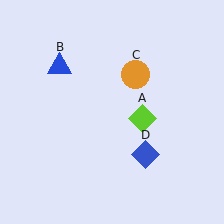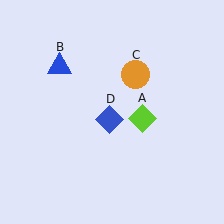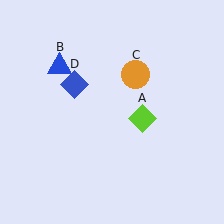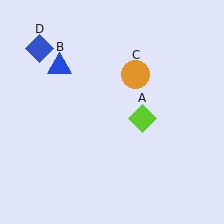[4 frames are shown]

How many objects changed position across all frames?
1 object changed position: blue diamond (object D).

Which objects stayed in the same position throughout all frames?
Lime diamond (object A) and blue triangle (object B) and orange circle (object C) remained stationary.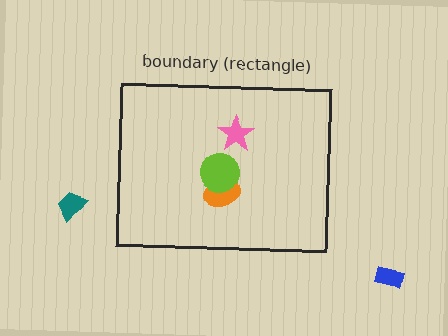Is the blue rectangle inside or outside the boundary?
Outside.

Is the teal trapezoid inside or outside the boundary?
Outside.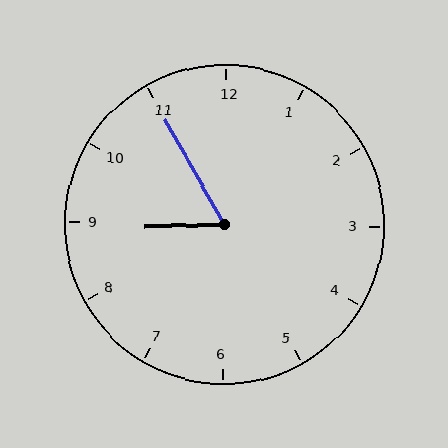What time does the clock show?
8:55.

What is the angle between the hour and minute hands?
Approximately 62 degrees.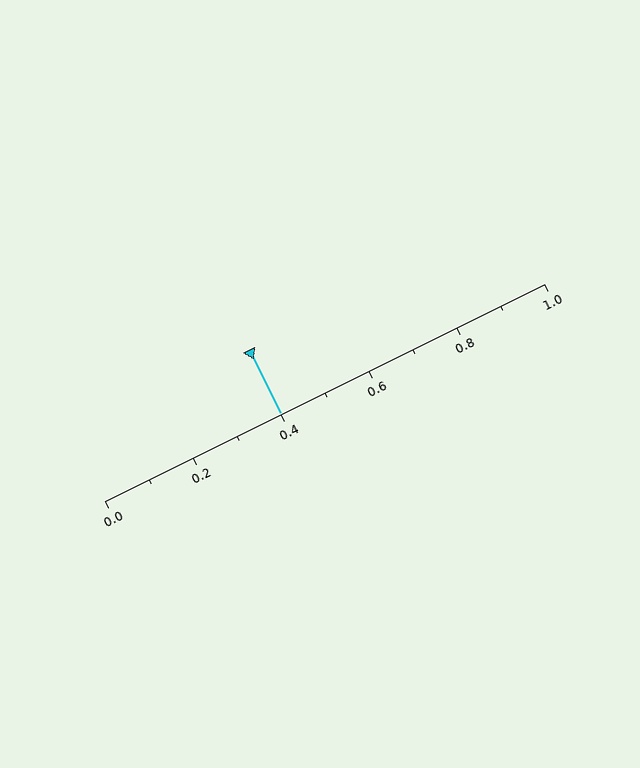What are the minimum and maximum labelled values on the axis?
The axis runs from 0.0 to 1.0.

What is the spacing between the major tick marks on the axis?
The major ticks are spaced 0.2 apart.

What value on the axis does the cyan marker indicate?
The marker indicates approximately 0.4.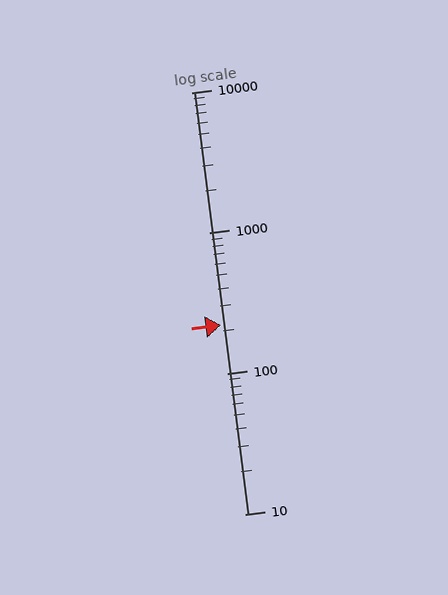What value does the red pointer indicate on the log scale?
The pointer indicates approximately 220.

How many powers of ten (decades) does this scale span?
The scale spans 3 decades, from 10 to 10000.